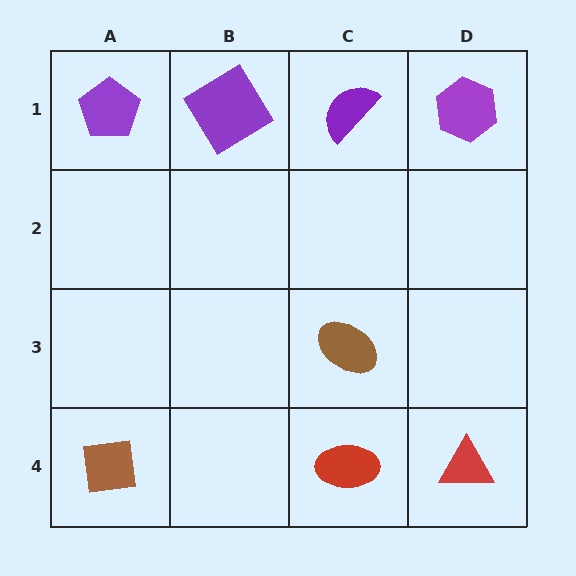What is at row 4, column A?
A brown square.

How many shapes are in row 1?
4 shapes.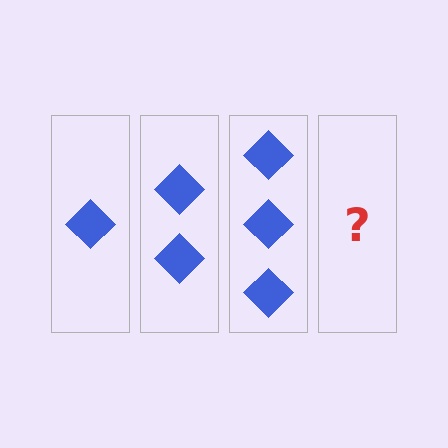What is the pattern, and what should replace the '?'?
The pattern is that each step adds one more diamond. The '?' should be 4 diamonds.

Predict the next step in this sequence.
The next step is 4 diamonds.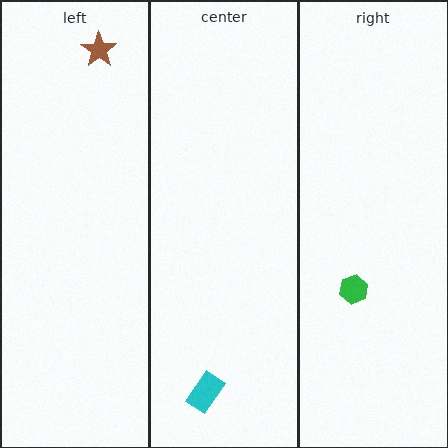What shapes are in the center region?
The cyan rectangle.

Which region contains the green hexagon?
The right region.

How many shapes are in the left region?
1.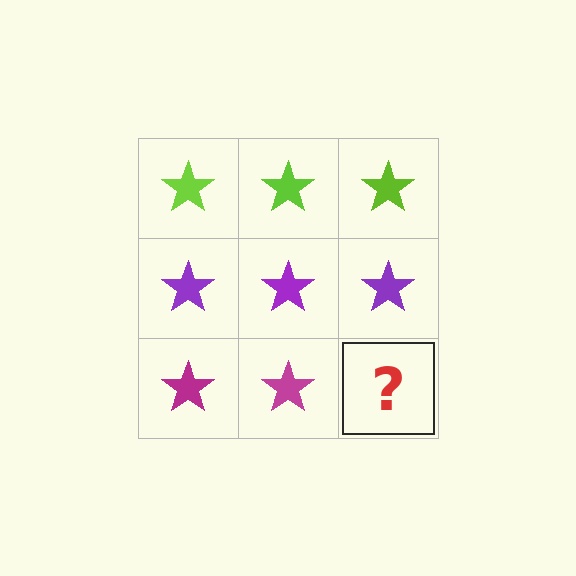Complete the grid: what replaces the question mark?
The question mark should be replaced with a magenta star.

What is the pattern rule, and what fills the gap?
The rule is that each row has a consistent color. The gap should be filled with a magenta star.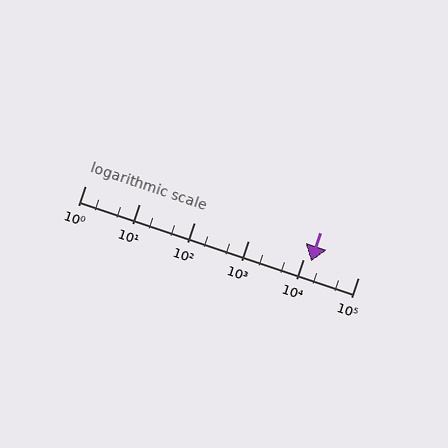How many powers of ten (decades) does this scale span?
The scale spans 5 decades, from 1 to 100000.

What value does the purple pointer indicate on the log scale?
The pointer indicates approximately 14000.